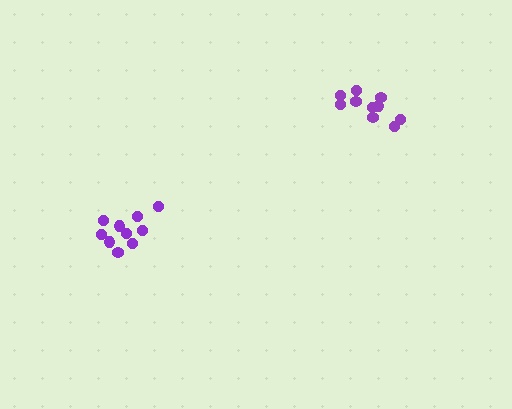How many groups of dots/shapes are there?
There are 2 groups.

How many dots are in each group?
Group 1: 10 dots, Group 2: 10 dots (20 total).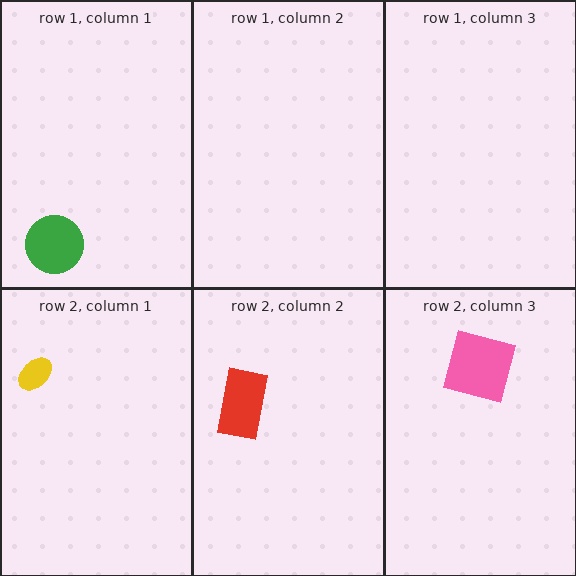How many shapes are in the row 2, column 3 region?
1.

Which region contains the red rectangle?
The row 2, column 2 region.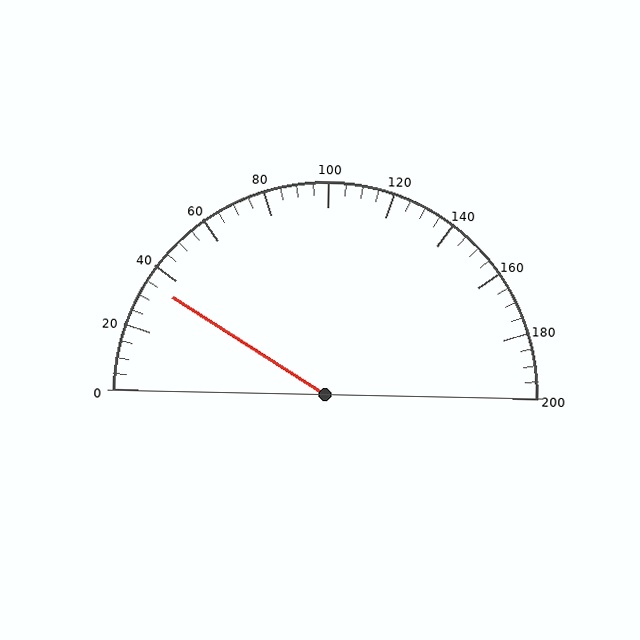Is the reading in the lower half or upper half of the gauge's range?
The reading is in the lower half of the range (0 to 200).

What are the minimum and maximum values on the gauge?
The gauge ranges from 0 to 200.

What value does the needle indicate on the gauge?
The needle indicates approximately 35.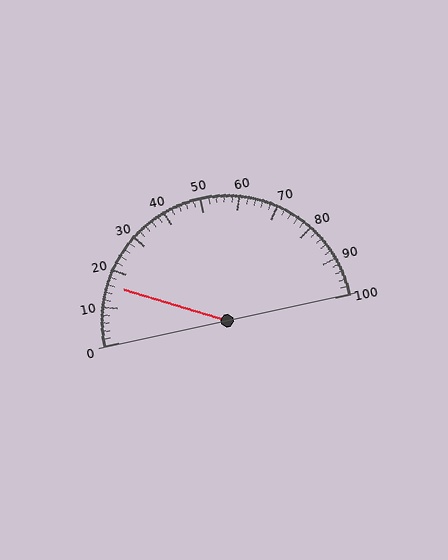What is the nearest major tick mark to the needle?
The nearest major tick mark is 20.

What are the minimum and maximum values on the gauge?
The gauge ranges from 0 to 100.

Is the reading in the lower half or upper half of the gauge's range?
The reading is in the lower half of the range (0 to 100).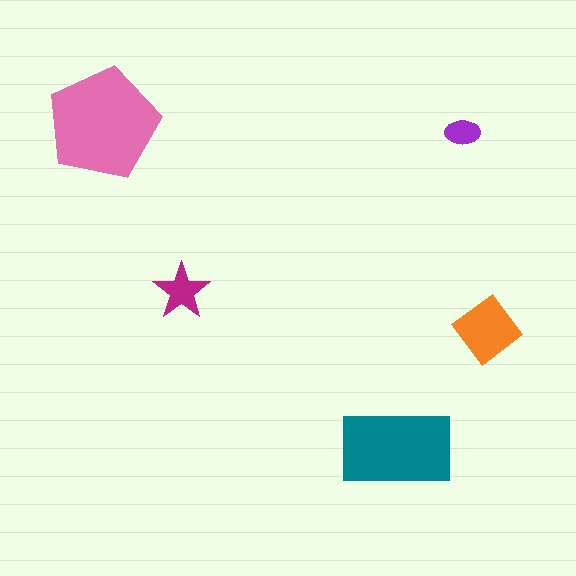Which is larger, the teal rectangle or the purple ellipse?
The teal rectangle.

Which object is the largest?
The pink pentagon.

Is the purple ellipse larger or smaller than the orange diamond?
Smaller.